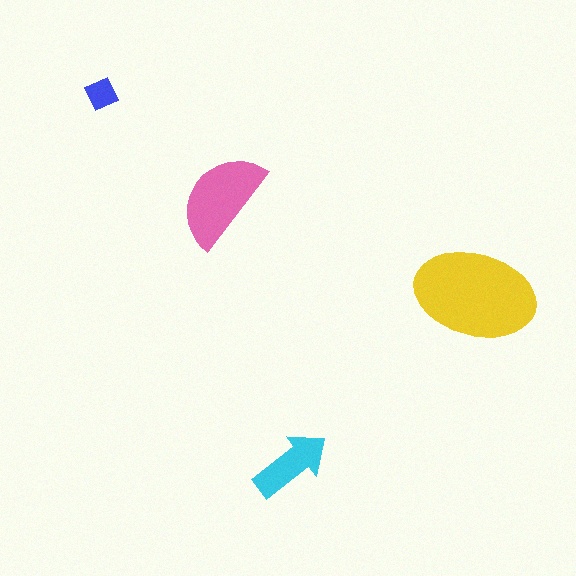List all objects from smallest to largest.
The blue diamond, the cyan arrow, the pink semicircle, the yellow ellipse.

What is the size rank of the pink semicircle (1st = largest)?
2nd.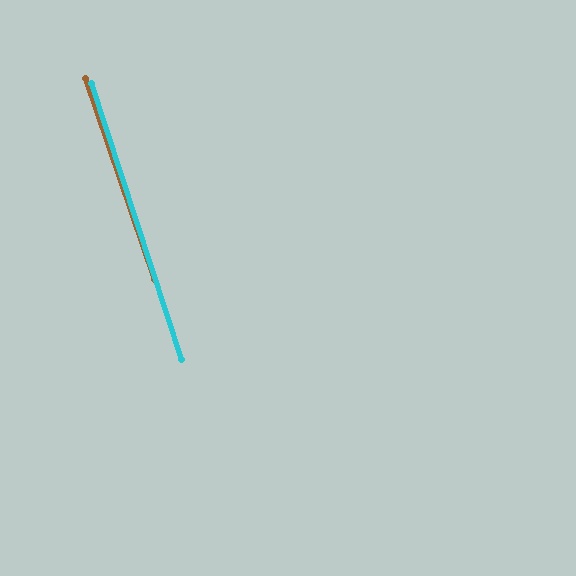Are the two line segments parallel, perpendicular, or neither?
Parallel — their directions differ by only 1.1°.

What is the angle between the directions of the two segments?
Approximately 1 degree.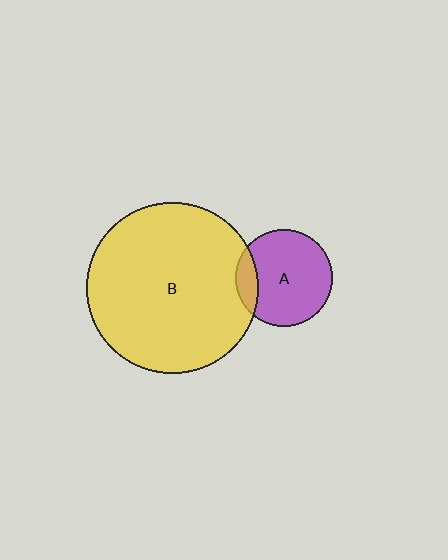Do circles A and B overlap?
Yes.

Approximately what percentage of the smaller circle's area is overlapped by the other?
Approximately 15%.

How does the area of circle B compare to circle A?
Approximately 3.1 times.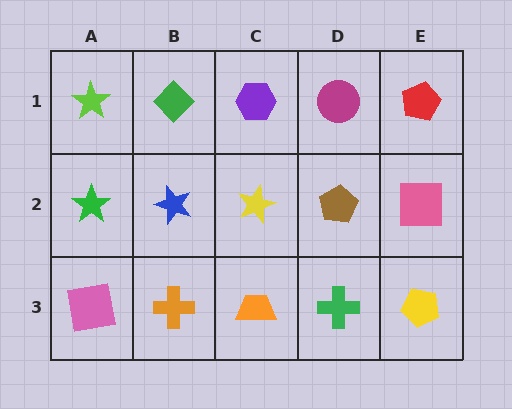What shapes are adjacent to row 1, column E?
A pink square (row 2, column E), a magenta circle (row 1, column D).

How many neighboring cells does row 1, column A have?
2.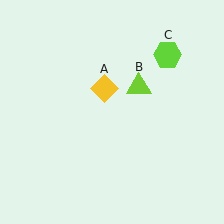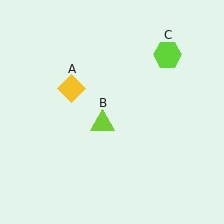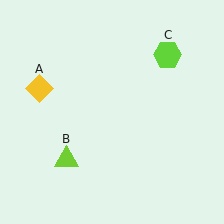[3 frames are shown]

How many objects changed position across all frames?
2 objects changed position: yellow diamond (object A), lime triangle (object B).